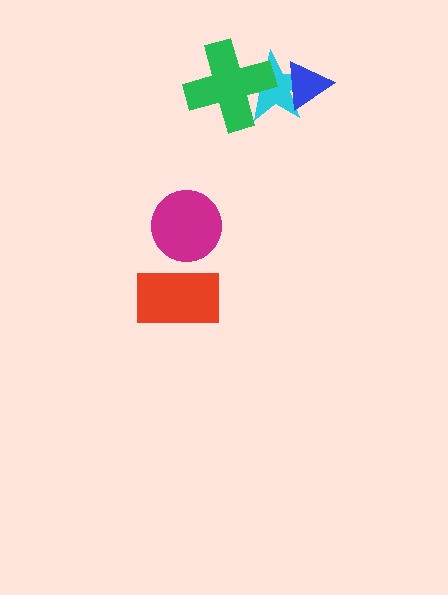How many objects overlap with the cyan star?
2 objects overlap with the cyan star.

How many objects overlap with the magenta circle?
0 objects overlap with the magenta circle.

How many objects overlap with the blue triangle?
1 object overlaps with the blue triangle.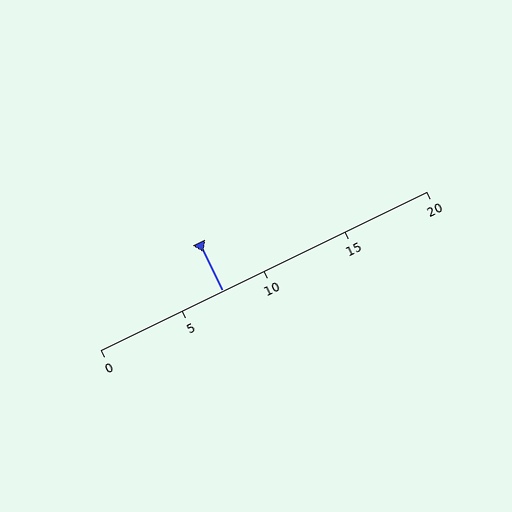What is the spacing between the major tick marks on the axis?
The major ticks are spaced 5 apart.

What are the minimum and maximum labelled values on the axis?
The axis runs from 0 to 20.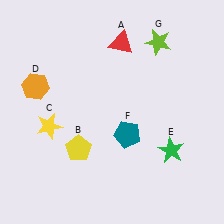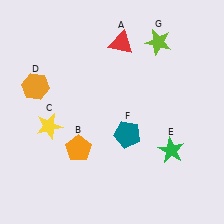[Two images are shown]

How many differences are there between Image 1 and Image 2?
There is 1 difference between the two images.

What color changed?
The pentagon (B) changed from yellow in Image 1 to orange in Image 2.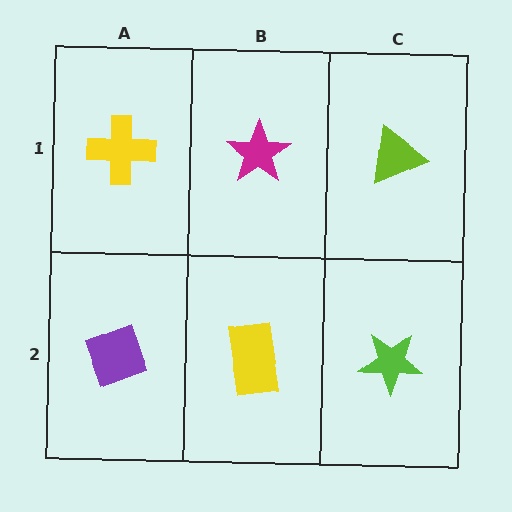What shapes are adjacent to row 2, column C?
A lime triangle (row 1, column C), a yellow rectangle (row 2, column B).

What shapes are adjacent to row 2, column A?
A yellow cross (row 1, column A), a yellow rectangle (row 2, column B).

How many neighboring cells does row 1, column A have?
2.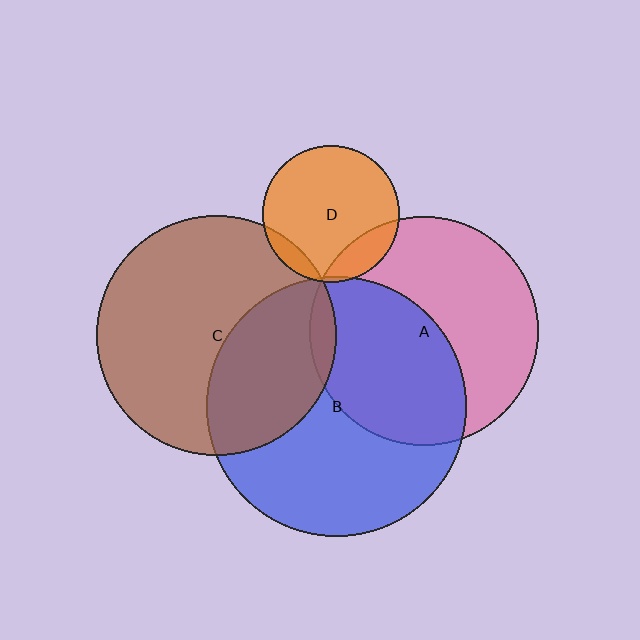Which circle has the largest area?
Circle B (blue).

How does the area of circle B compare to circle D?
Approximately 3.6 times.